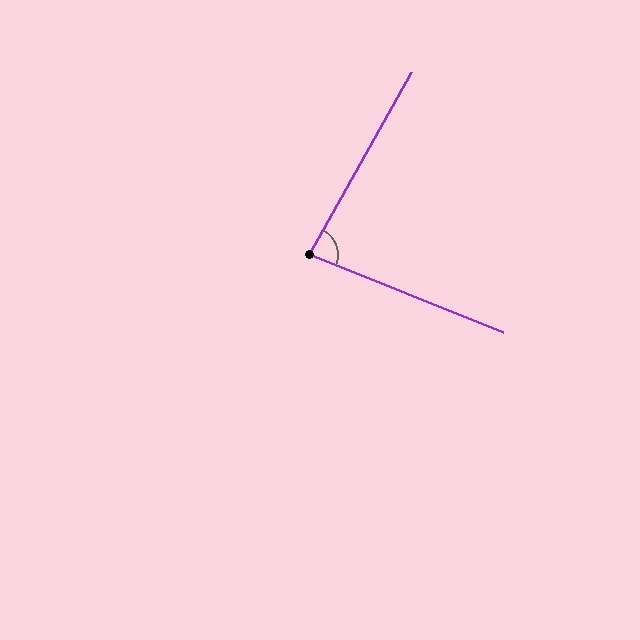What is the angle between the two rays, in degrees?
Approximately 83 degrees.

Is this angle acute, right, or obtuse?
It is acute.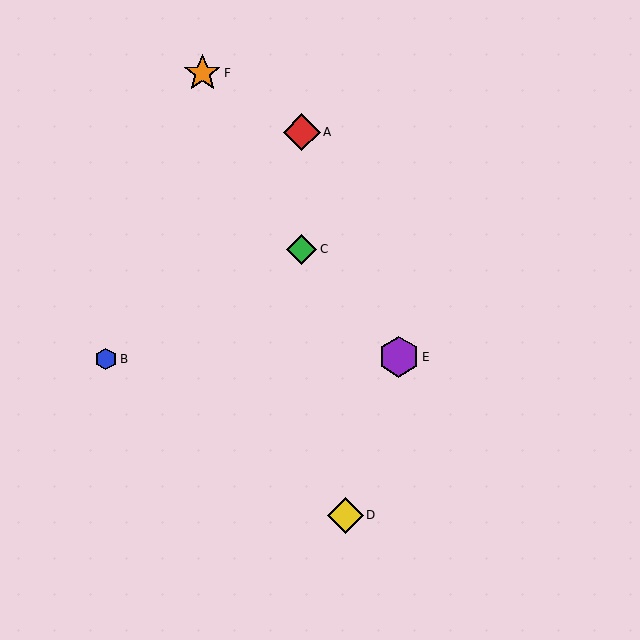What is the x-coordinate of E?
Object E is at x≈399.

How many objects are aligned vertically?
2 objects (A, C) are aligned vertically.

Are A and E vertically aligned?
No, A is at x≈302 and E is at x≈399.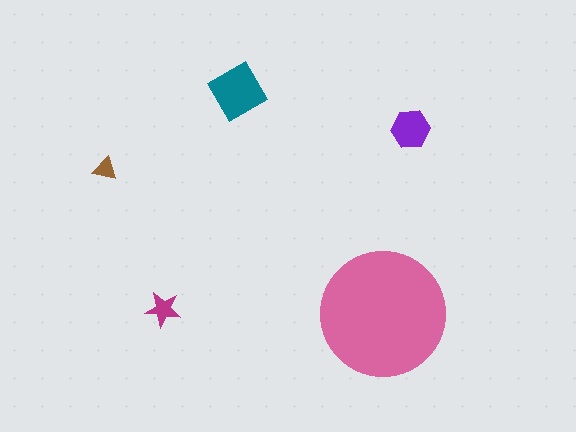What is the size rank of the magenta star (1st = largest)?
4th.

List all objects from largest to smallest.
The pink circle, the teal diamond, the purple hexagon, the magenta star, the brown triangle.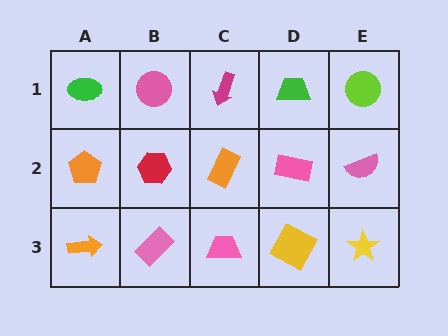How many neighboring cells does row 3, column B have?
3.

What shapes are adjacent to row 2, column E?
A lime circle (row 1, column E), a yellow star (row 3, column E), a pink rectangle (row 2, column D).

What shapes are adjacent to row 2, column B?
A pink circle (row 1, column B), a pink rectangle (row 3, column B), an orange pentagon (row 2, column A), an orange rectangle (row 2, column C).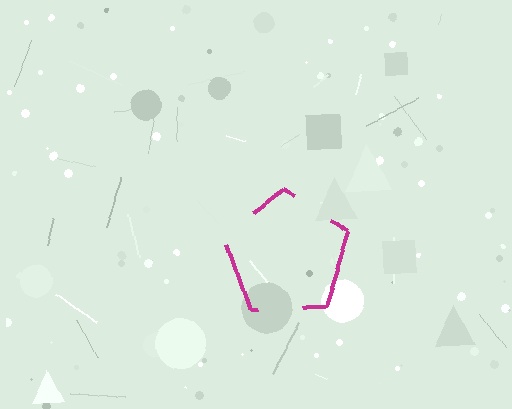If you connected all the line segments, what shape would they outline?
They would outline a pentagon.